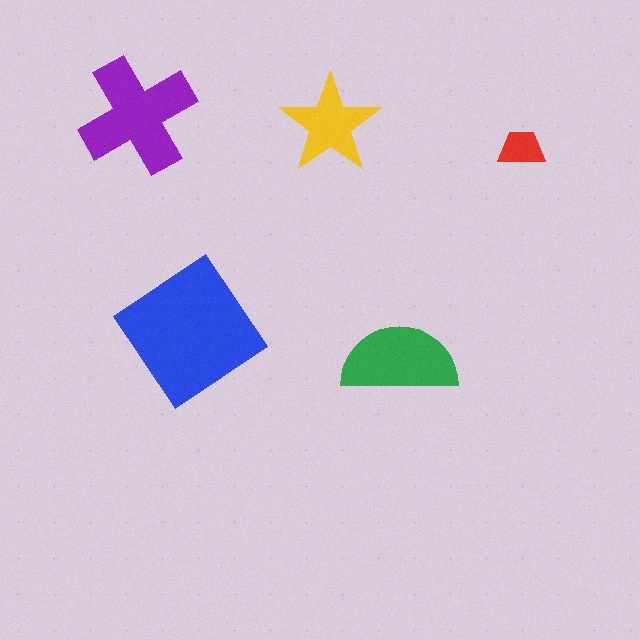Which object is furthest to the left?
The purple cross is leftmost.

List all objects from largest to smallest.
The blue diamond, the purple cross, the green semicircle, the yellow star, the red trapezoid.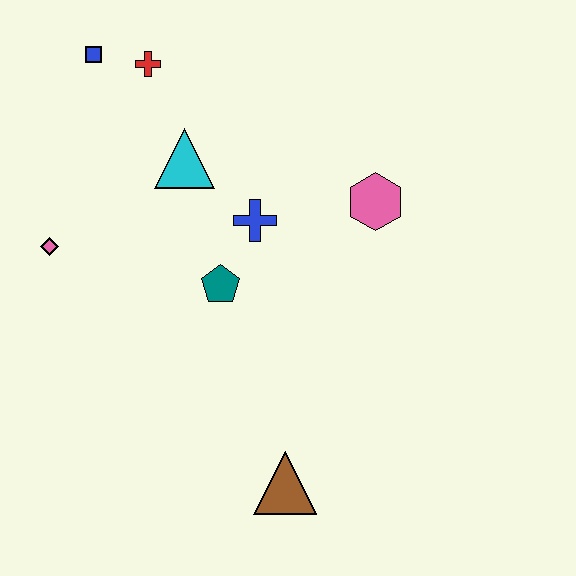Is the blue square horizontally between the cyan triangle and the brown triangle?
No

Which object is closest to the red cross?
The blue square is closest to the red cross.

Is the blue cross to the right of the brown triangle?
No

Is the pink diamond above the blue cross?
No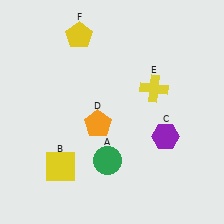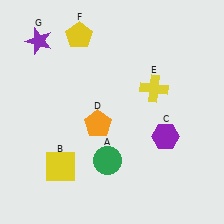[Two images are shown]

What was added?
A purple star (G) was added in Image 2.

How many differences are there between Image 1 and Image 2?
There is 1 difference between the two images.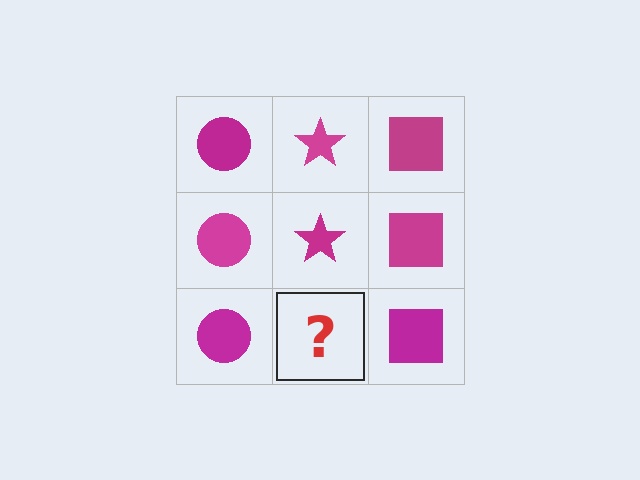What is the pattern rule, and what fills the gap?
The rule is that each column has a consistent shape. The gap should be filled with a magenta star.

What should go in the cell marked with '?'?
The missing cell should contain a magenta star.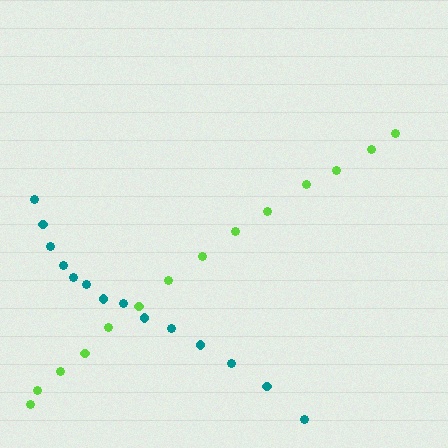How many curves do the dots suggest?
There are 2 distinct paths.